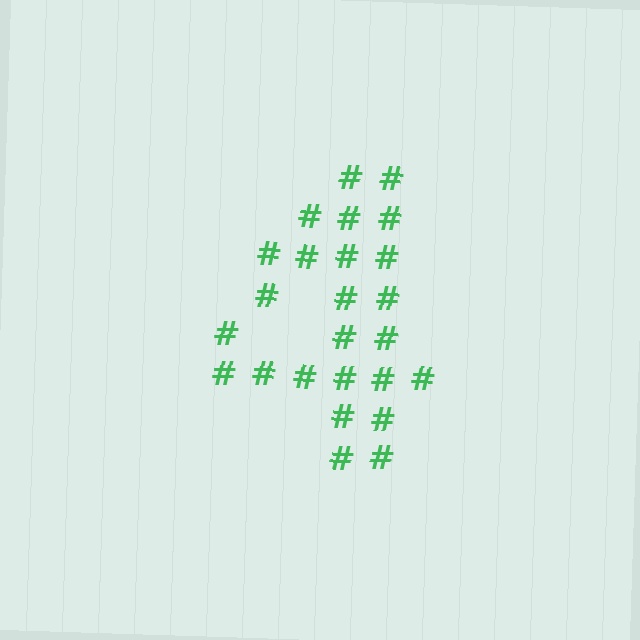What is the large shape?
The large shape is the digit 4.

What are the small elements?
The small elements are hash symbols.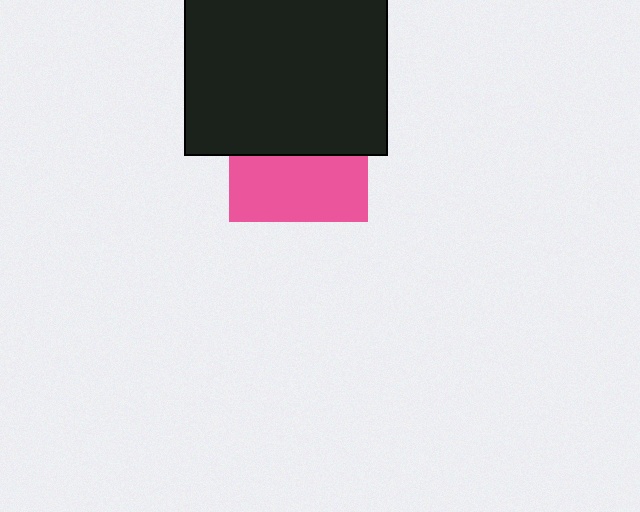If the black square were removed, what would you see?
You would see the complete pink square.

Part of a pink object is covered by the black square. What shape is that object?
It is a square.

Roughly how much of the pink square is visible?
About half of it is visible (roughly 48%).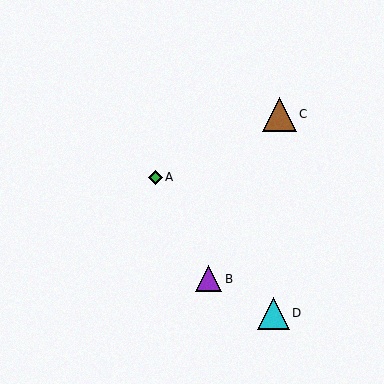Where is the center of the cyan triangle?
The center of the cyan triangle is at (273, 313).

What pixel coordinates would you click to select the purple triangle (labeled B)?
Click at (209, 279) to select the purple triangle B.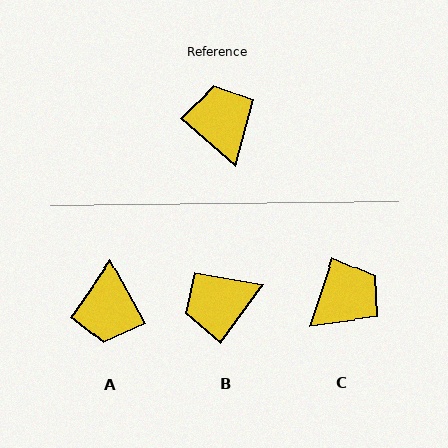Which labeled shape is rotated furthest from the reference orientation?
A, about 160 degrees away.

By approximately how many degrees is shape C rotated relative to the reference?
Approximately 68 degrees clockwise.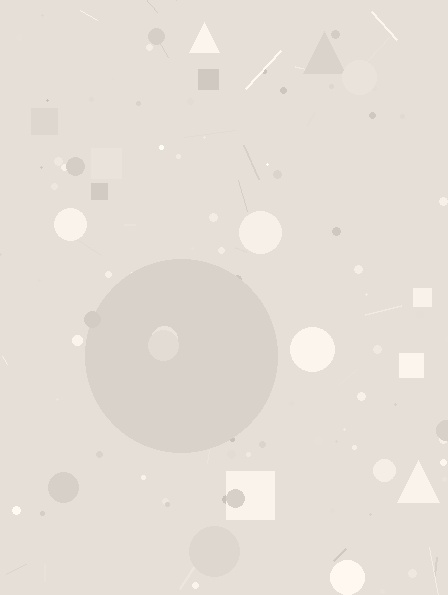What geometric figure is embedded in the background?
A circle is embedded in the background.